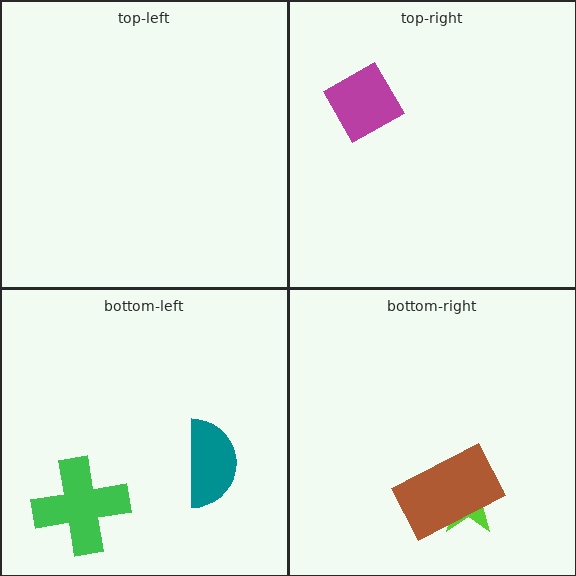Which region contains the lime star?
The bottom-right region.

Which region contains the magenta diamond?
The top-right region.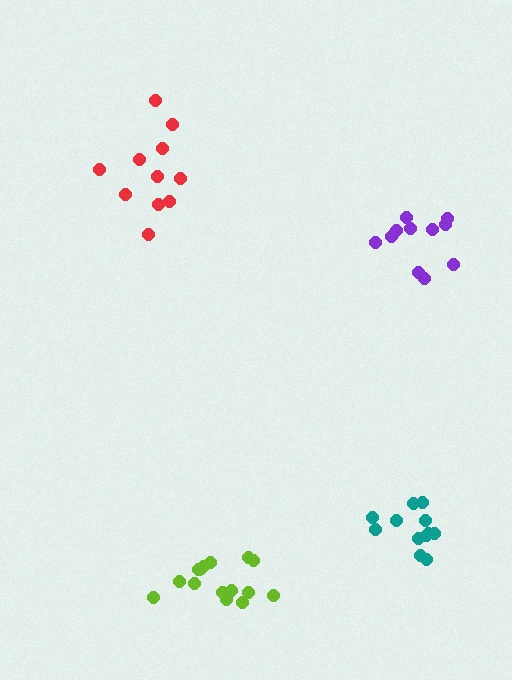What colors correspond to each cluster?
The clusters are colored: lime, red, purple, teal.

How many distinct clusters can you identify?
There are 4 distinct clusters.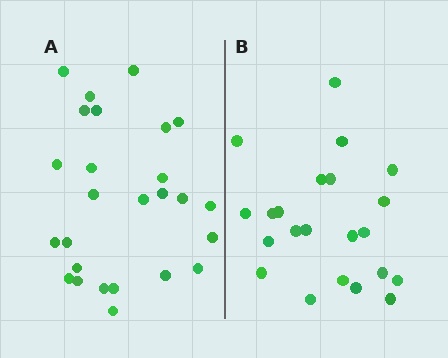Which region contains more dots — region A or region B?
Region A (the left region) has more dots.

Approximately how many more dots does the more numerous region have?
Region A has about 4 more dots than region B.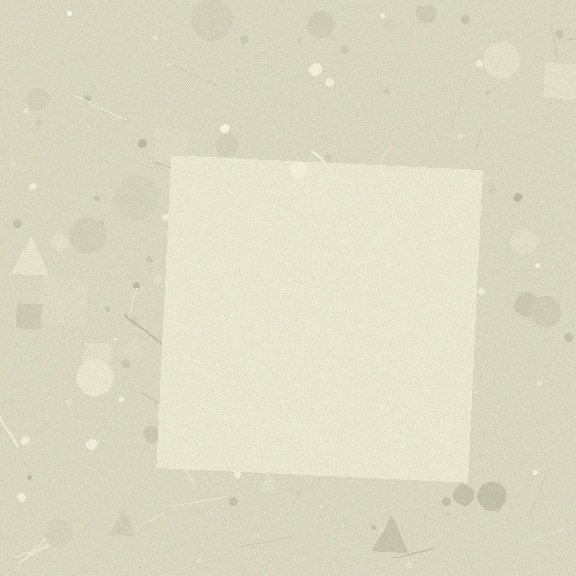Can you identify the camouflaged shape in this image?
The camouflaged shape is a square.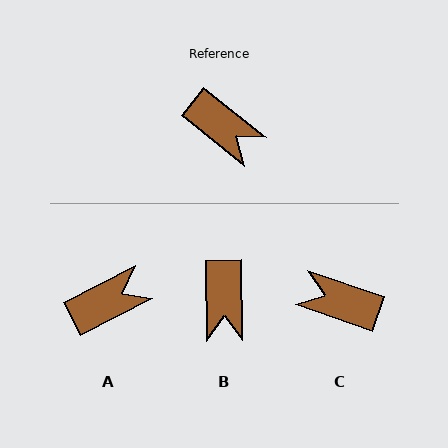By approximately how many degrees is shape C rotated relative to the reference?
Approximately 161 degrees clockwise.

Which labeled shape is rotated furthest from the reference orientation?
C, about 161 degrees away.